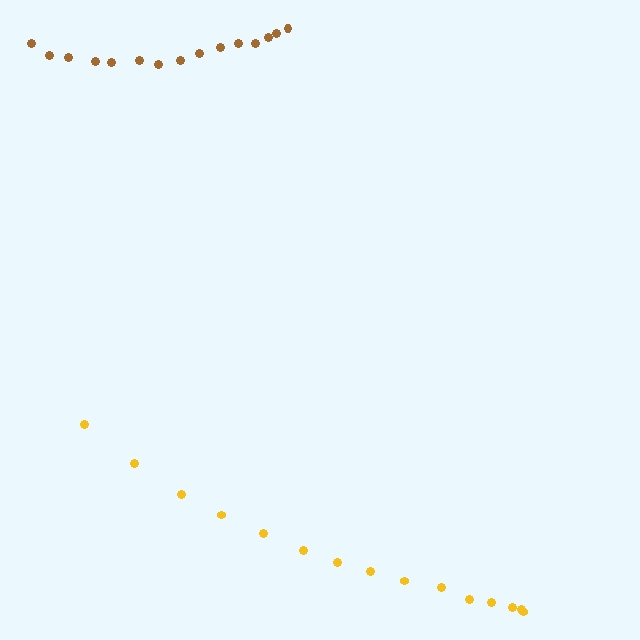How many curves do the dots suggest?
There are 2 distinct paths.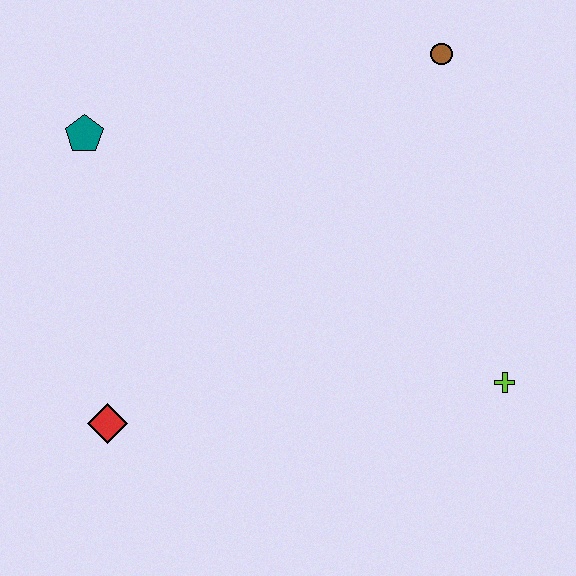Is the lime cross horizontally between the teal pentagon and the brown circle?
No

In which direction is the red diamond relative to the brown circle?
The red diamond is below the brown circle.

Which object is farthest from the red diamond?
The brown circle is farthest from the red diamond.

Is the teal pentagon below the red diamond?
No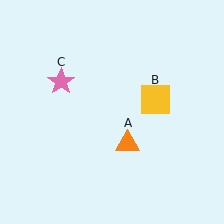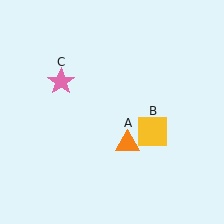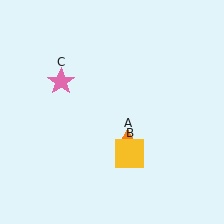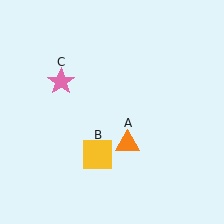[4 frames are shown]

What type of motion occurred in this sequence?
The yellow square (object B) rotated clockwise around the center of the scene.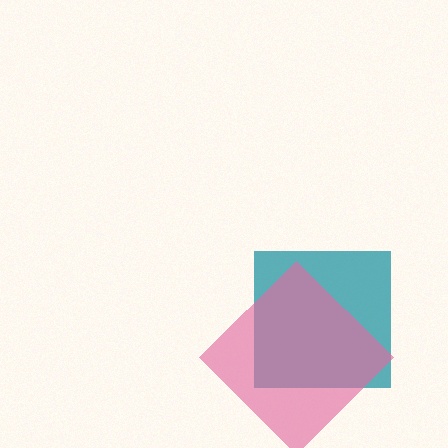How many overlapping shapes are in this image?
There are 2 overlapping shapes in the image.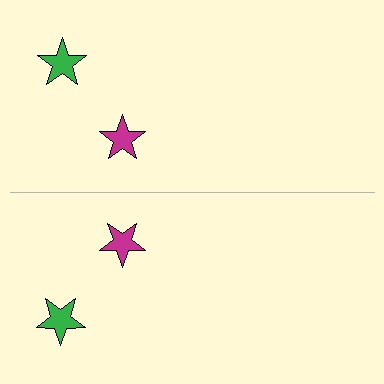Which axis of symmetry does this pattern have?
The pattern has a horizontal axis of symmetry running through the center of the image.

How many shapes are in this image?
There are 4 shapes in this image.